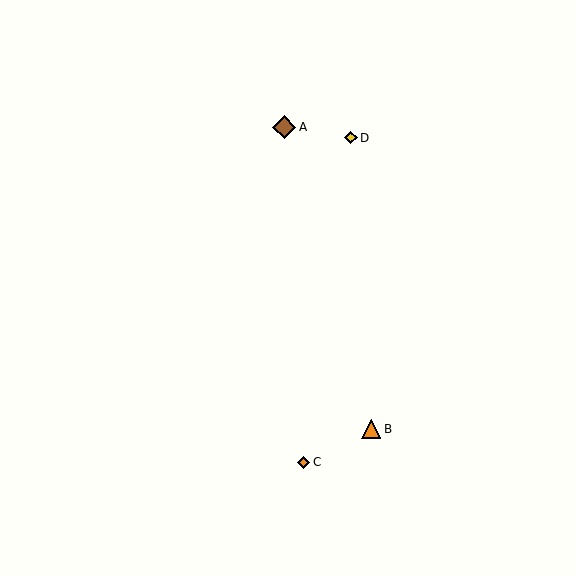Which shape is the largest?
The brown diamond (labeled A) is the largest.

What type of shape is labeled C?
Shape C is an orange diamond.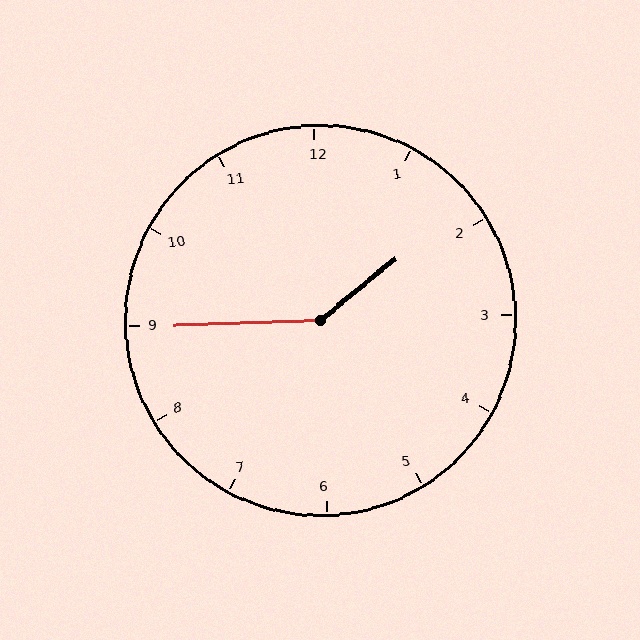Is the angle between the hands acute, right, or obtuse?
It is obtuse.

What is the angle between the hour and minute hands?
Approximately 142 degrees.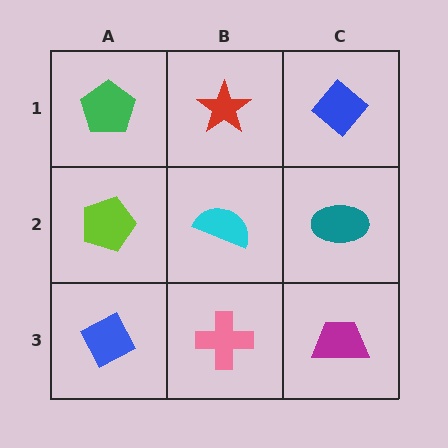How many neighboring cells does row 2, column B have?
4.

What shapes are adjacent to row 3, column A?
A lime pentagon (row 2, column A), a pink cross (row 3, column B).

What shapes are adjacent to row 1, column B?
A cyan semicircle (row 2, column B), a green pentagon (row 1, column A), a blue diamond (row 1, column C).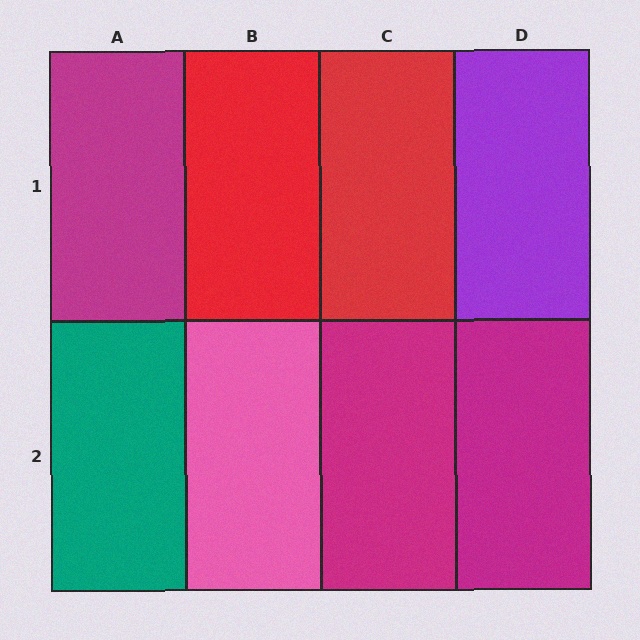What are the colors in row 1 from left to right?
Magenta, red, red, purple.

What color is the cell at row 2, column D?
Magenta.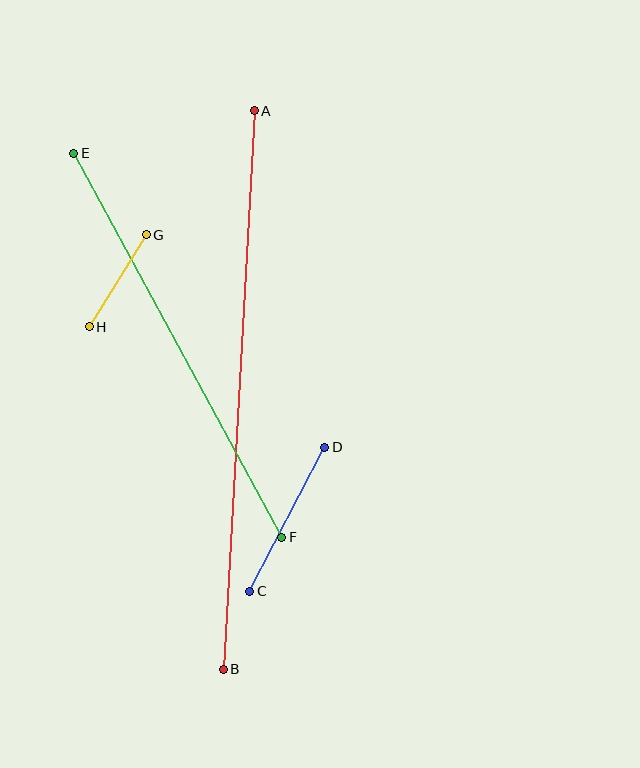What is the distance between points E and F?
The distance is approximately 437 pixels.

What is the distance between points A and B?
The distance is approximately 560 pixels.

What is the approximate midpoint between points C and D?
The midpoint is at approximately (287, 519) pixels.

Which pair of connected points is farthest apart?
Points A and B are farthest apart.